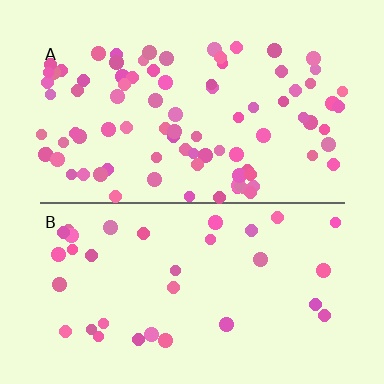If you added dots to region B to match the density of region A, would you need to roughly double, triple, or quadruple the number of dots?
Approximately triple.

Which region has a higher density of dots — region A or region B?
A (the top).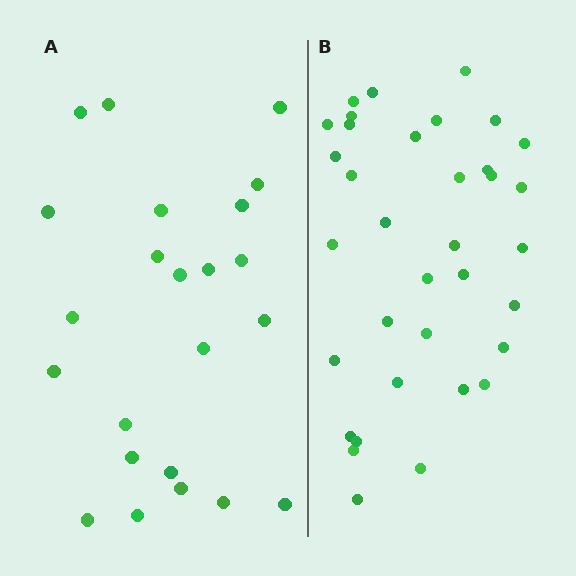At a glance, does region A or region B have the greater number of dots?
Region B (the right region) has more dots.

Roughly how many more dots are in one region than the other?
Region B has roughly 12 or so more dots than region A.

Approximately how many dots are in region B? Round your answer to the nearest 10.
About 40 dots. (The exact count is 35, which rounds to 40.)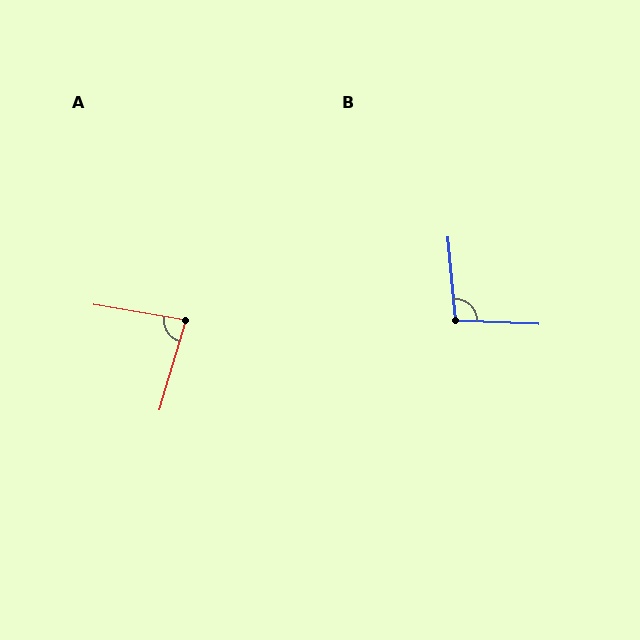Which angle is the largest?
B, at approximately 97 degrees.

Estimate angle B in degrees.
Approximately 97 degrees.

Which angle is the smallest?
A, at approximately 83 degrees.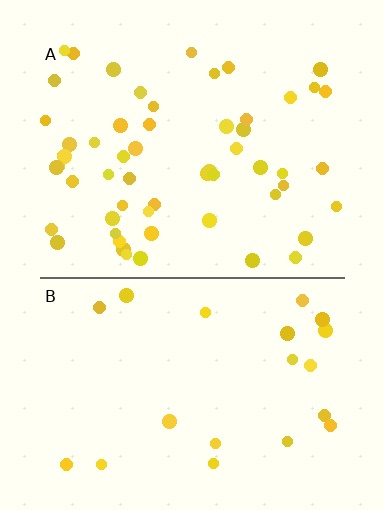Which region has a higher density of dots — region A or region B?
A (the top).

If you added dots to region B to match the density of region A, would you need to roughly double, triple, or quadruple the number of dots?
Approximately triple.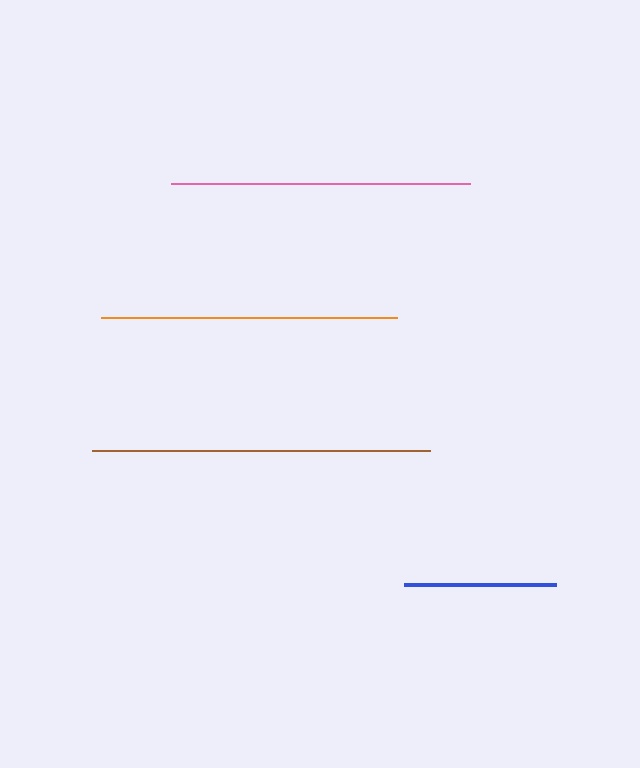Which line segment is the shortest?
The blue line is the shortest at approximately 151 pixels.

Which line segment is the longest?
The brown line is the longest at approximately 338 pixels.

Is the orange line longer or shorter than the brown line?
The brown line is longer than the orange line.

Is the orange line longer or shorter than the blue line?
The orange line is longer than the blue line.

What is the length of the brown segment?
The brown segment is approximately 338 pixels long.